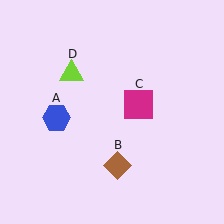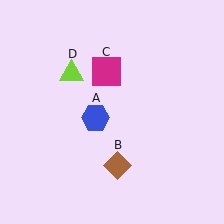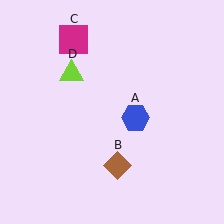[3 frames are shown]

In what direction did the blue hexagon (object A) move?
The blue hexagon (object A) moved right.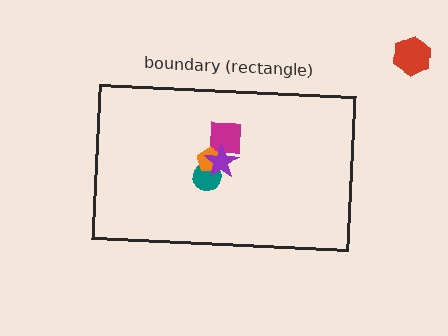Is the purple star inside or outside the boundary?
Inside.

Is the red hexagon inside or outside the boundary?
Outside.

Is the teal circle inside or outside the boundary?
Inside.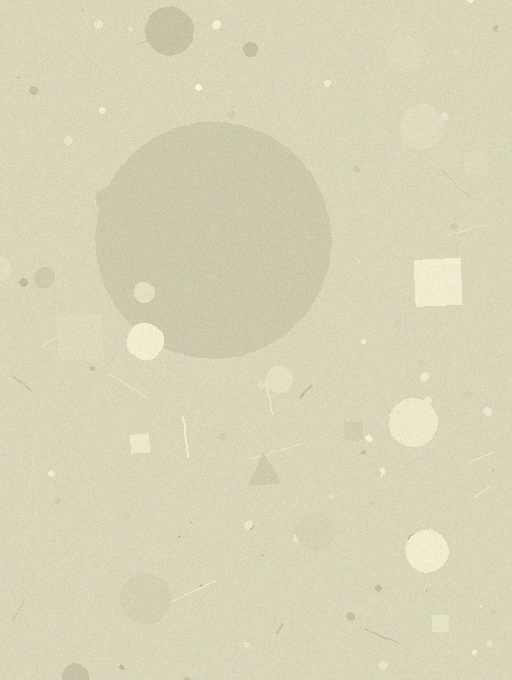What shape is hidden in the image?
A circle is hidden in the image.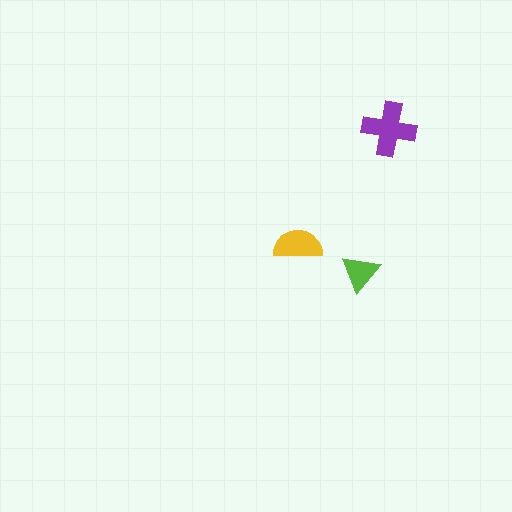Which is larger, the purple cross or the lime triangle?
The purple cross.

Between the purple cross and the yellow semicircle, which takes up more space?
The purple cross.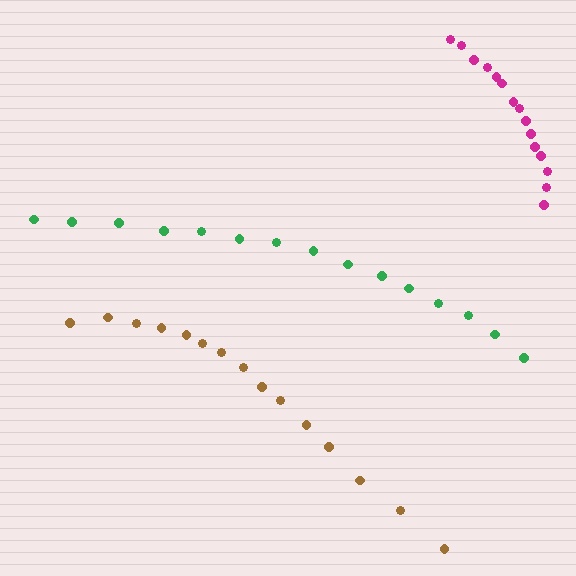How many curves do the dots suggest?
There are 3 distinct paths.